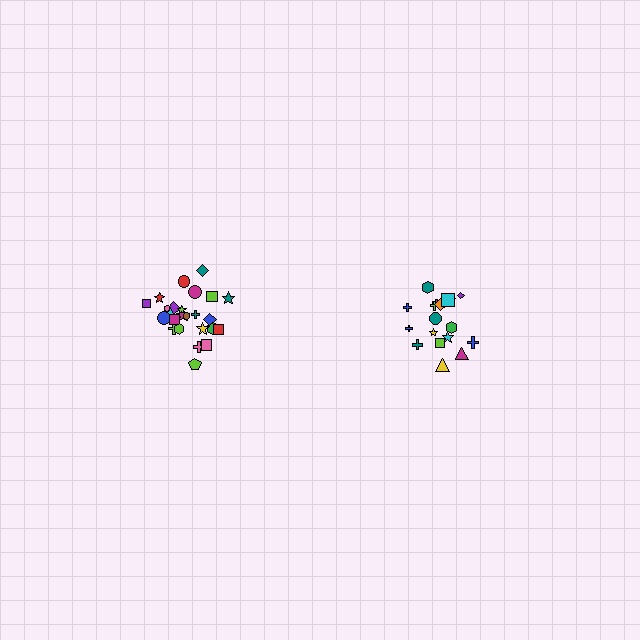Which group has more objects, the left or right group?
The left group.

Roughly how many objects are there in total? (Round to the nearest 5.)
Roughly 45 objects in total.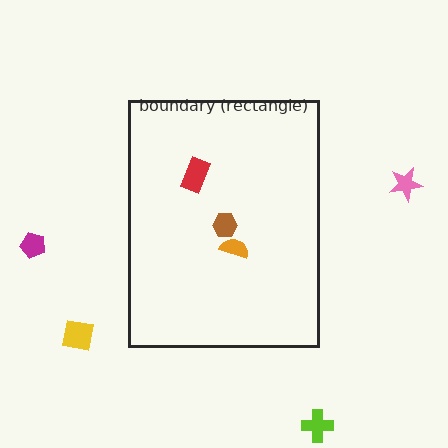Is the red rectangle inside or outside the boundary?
Inside.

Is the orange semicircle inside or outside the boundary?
Inside.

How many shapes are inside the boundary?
3 inside, 4 outside.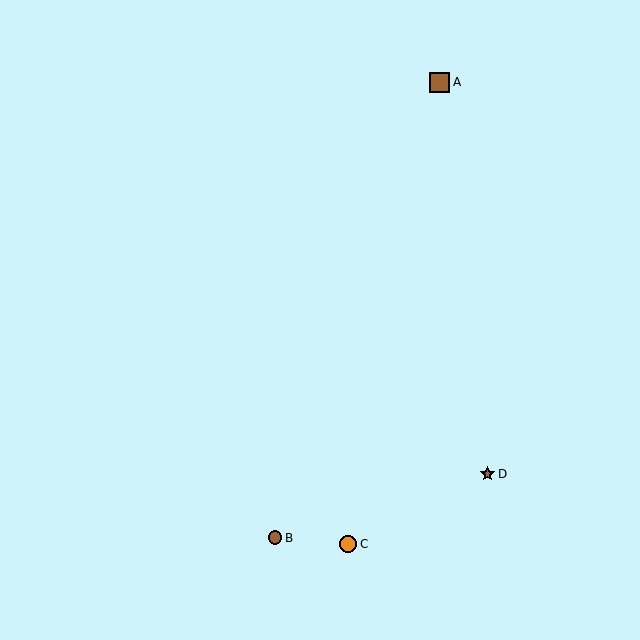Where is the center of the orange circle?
The center of the orange circle is at (348, 544).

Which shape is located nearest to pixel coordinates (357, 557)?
The orange circle (labeled C) at (348, 544) is nearest to that location.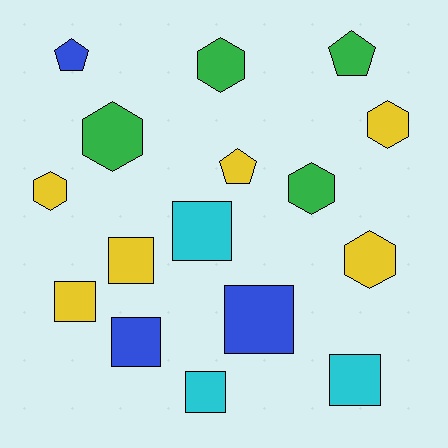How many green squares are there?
There are no green squares.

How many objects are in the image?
There are 16 objects.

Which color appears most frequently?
Yellow, with 6 objects.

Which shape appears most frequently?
Square, with 7 objects.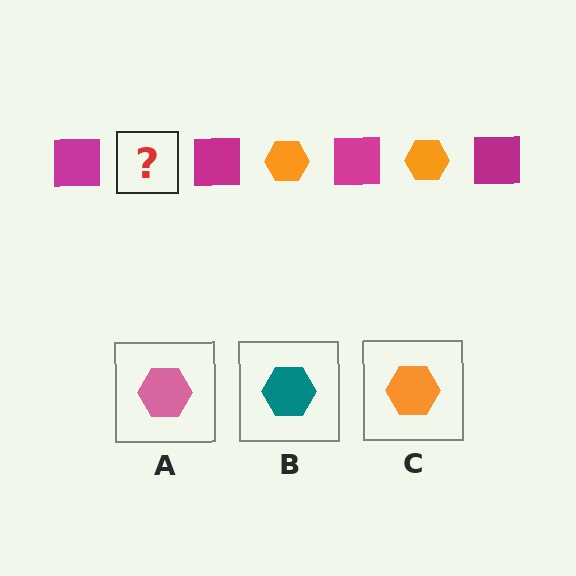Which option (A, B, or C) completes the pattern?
C.